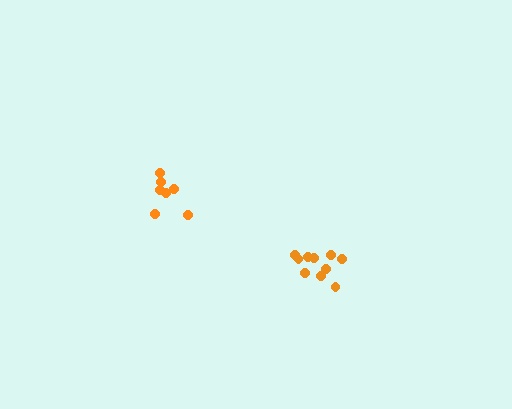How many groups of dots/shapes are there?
There are 2 groups.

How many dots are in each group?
Group 1: 10 dots, Group 2: 7 dots (17 total).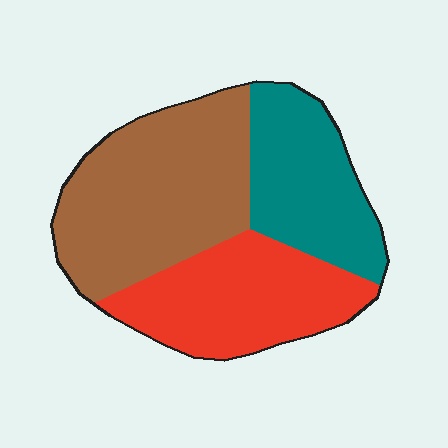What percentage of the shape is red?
Red takes up between a sixth and a third of the shape.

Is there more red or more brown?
Brown.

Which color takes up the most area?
Brown, at roughly 40%.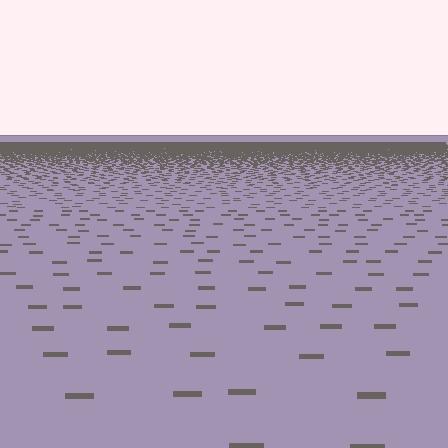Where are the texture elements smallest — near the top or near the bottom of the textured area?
Near the top.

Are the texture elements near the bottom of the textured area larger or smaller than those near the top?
Larger. Near the bottom, elements are closer to the viewer and appear at a bigger on-screen size.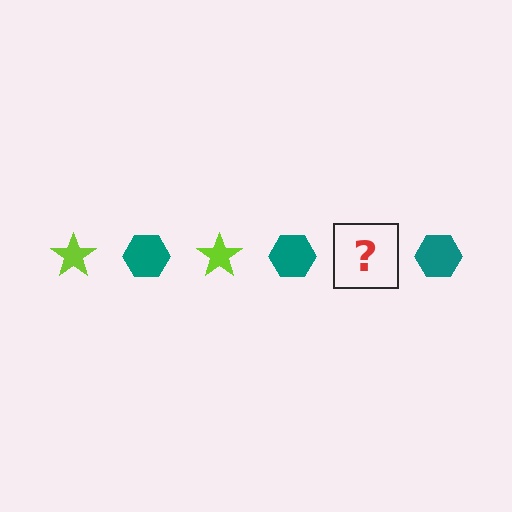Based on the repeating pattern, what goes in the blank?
The blank should be a lime star.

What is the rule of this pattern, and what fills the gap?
The rule is that the pattern alternates between lime star and teal hexagon. The gap should be filled with a lime star.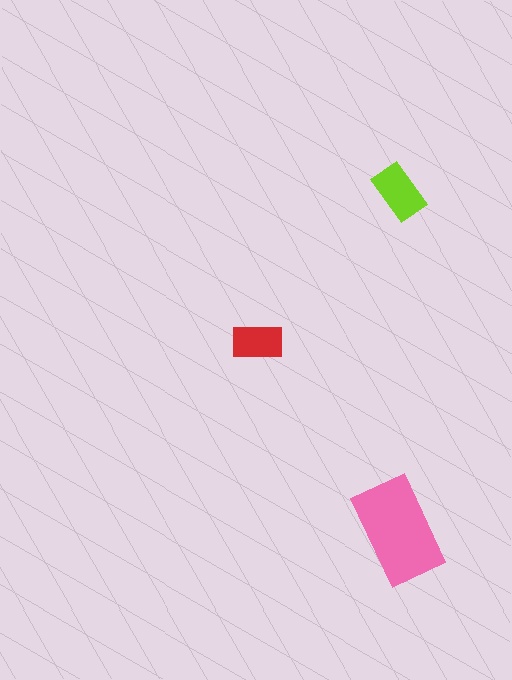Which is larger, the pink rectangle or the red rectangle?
The pink one.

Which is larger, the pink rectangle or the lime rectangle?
The pink one.